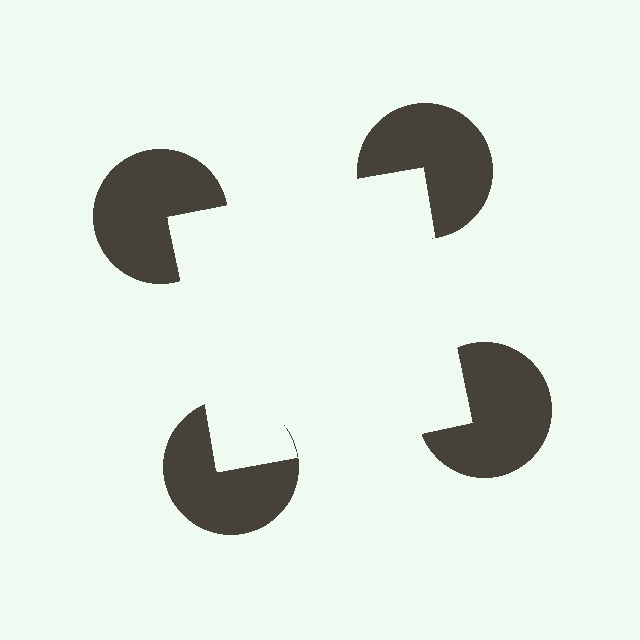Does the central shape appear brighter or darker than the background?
It typically appears slightly brighter than the background, even though no actual brightness change is drawn.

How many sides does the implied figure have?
4 sides.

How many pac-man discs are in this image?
There are 4 — one at each vertex of the illusory square.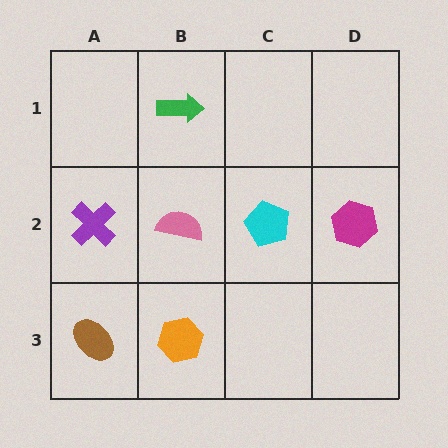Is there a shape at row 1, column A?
No, that cell is empty.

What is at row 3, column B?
An orange hexagon.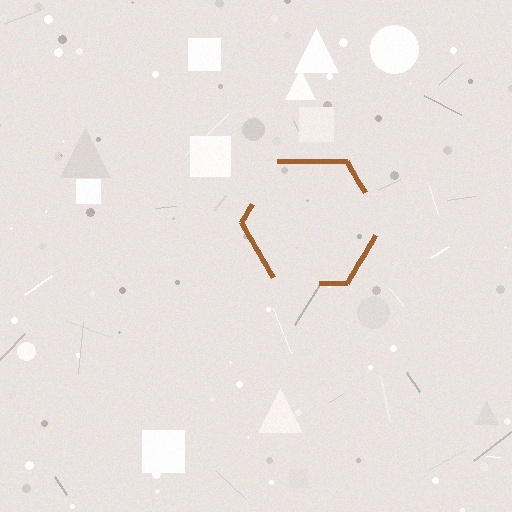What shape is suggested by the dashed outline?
The dashed outline suggests a hexagon.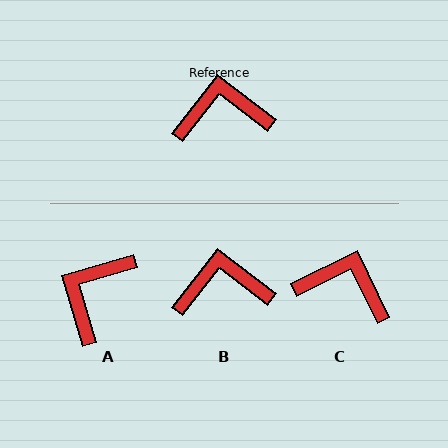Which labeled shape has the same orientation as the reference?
B.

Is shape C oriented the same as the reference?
No, it is off by about 26 degrees.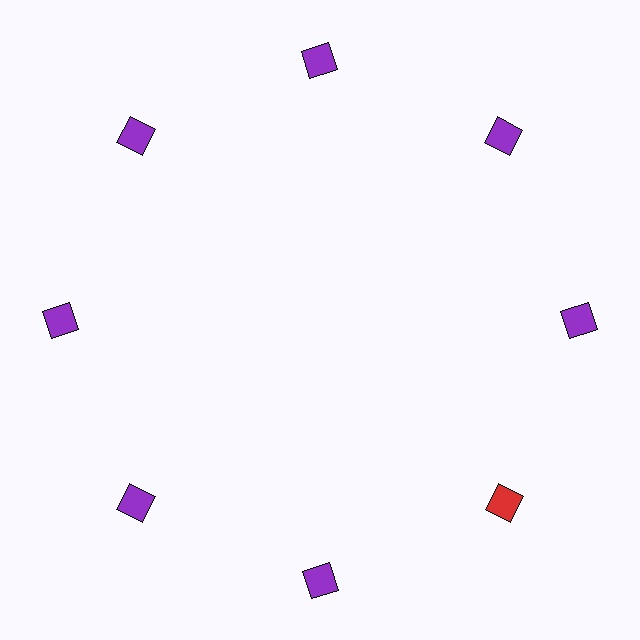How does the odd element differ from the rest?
It has a different color: red instead of purple.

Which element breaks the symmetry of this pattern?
The red square at roughly the 4 o'clock position breaks the symmetry. All other shapes are purple squares.